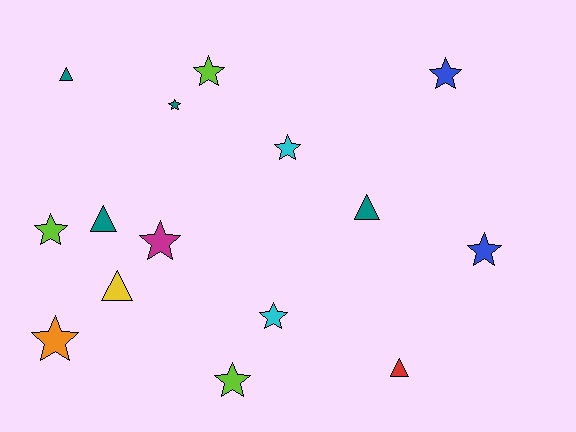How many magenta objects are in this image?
There is 1 magenta object.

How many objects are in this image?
There are 15 objects.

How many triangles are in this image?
There are 5 triangles.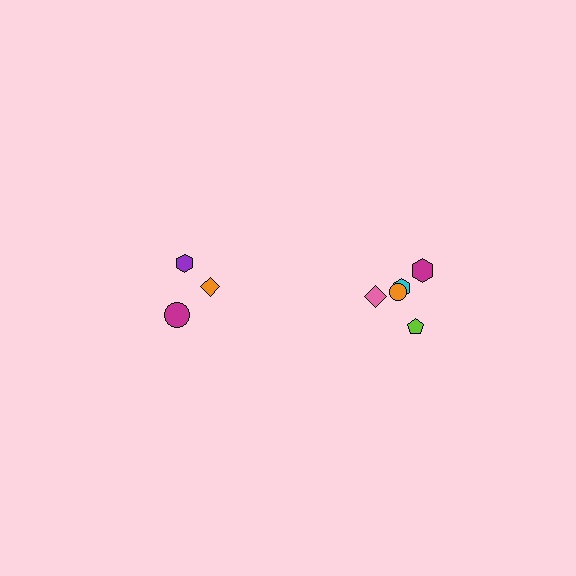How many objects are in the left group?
There are 3 objects.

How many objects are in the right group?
There are 5 objects.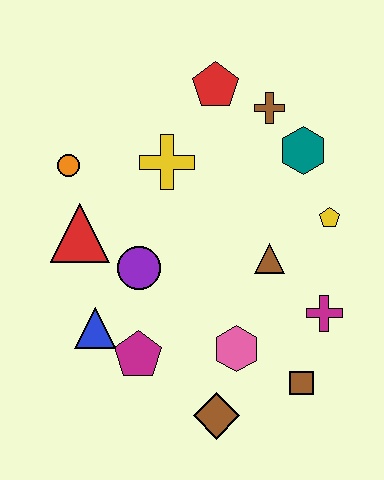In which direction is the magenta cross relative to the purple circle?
The magenta cross is to the right of the purple circle.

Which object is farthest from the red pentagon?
The brown diamond is farthest from the red pentagon.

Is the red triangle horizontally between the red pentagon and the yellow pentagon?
No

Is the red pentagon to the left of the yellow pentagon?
Yes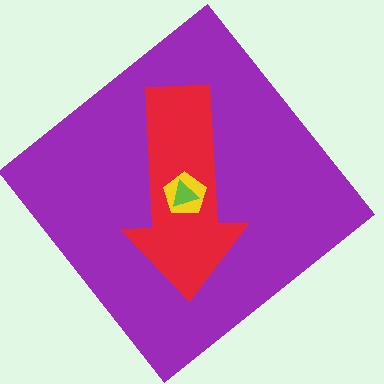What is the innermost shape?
The lime triangle.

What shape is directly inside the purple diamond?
The red arrow.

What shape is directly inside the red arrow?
The yellow pentagon.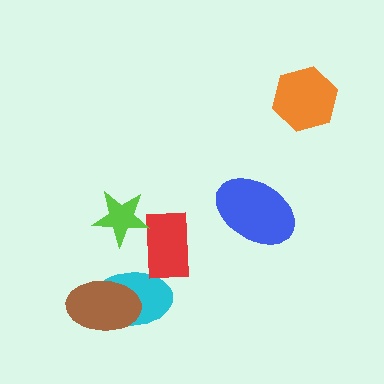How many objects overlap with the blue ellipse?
0 objects overlap with the blue ellipse.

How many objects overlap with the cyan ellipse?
2 objects overlap with the cyan ellipse.